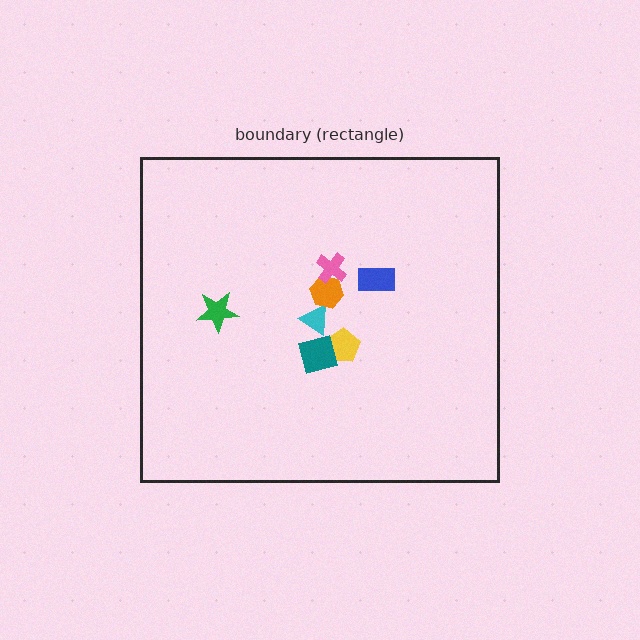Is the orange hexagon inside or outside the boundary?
Inside.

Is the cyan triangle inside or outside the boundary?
Inside.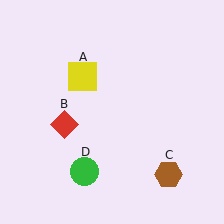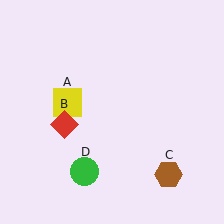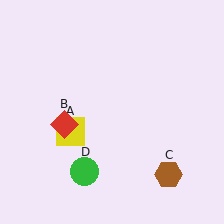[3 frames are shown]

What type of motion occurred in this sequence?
The yellow square (object A) rotated counterclockwise around the center of the scene.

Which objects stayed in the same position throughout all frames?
Red diamond (object B) and brown hexagon (object C) and green circle (object D) remained stationary.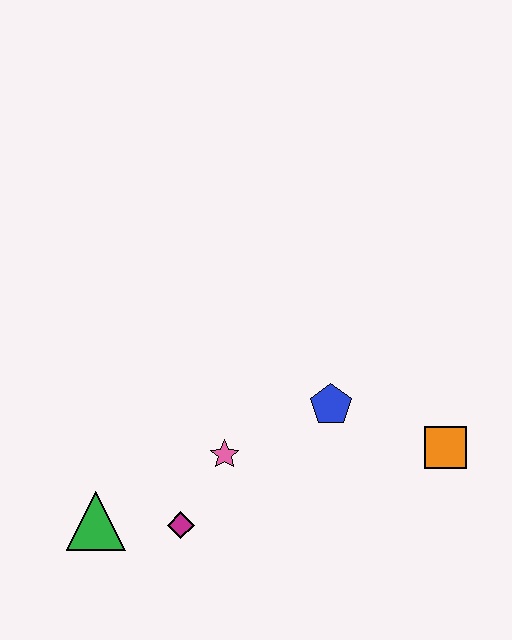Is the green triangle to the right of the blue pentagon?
No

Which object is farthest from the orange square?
The green triangle is farthest from the orange square.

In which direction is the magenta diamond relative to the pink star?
The magenta diamond is below the pink star.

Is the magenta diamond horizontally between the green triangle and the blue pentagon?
Yes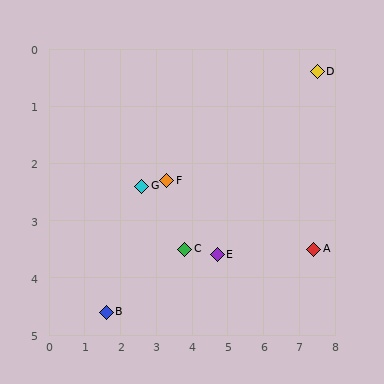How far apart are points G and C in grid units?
Points G and C are about 1.6 grid units apart.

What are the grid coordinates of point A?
Point A is at approximately (7.4, 3.5).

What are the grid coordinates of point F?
Point F is at approximately (3.3, 2.3).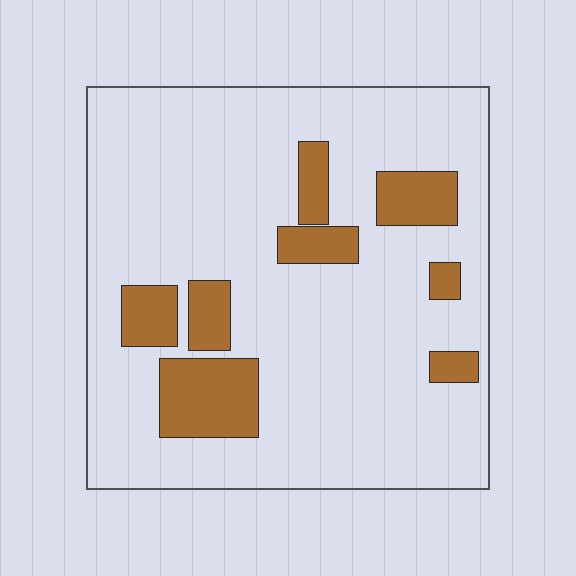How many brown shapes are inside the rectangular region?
8.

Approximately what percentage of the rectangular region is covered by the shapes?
Approximately 15%.